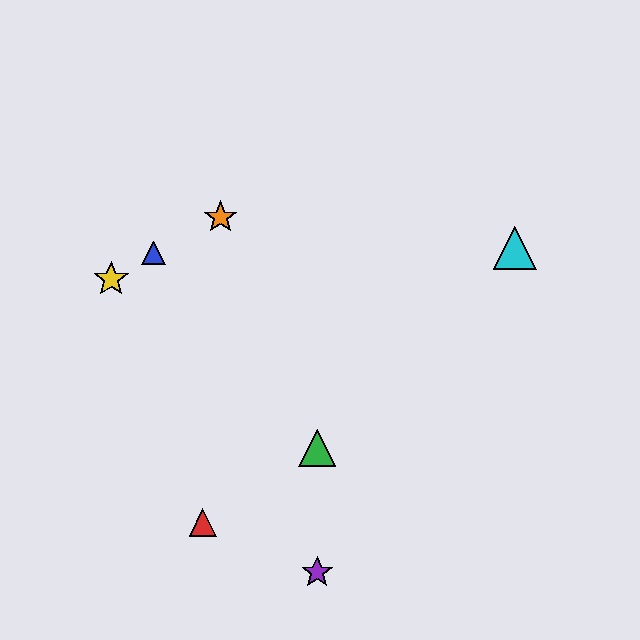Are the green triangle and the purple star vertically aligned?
Yes, both are at x≈317.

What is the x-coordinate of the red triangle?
The red triangle is at x≈203.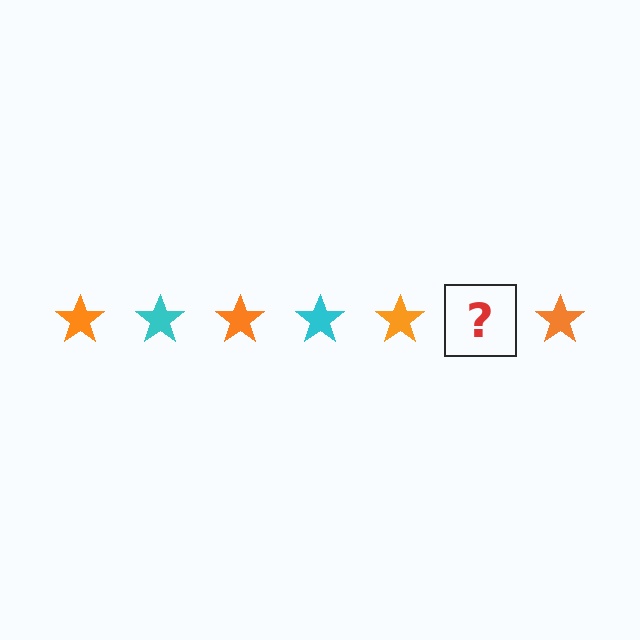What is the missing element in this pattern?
The missing element is a cyan star.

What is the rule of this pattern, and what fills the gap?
The rule is that the pattern cycles through orange, cyan stars. The gap should be filled with a cyan star.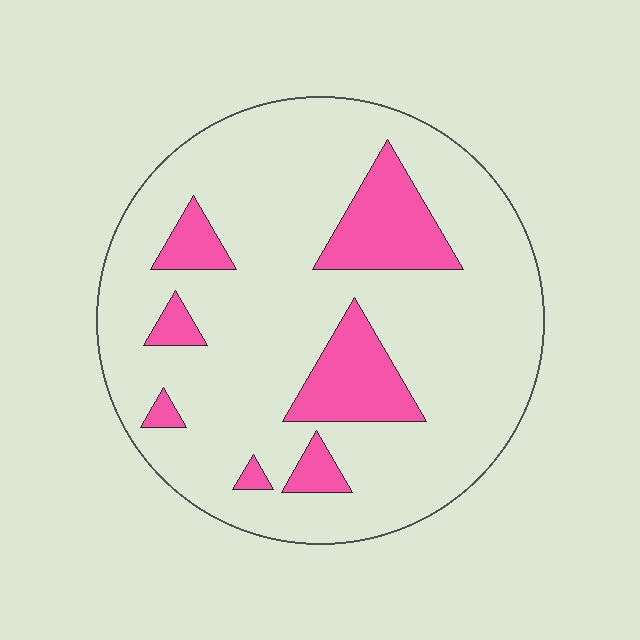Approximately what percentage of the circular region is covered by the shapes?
Approximately 20%.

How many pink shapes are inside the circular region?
7.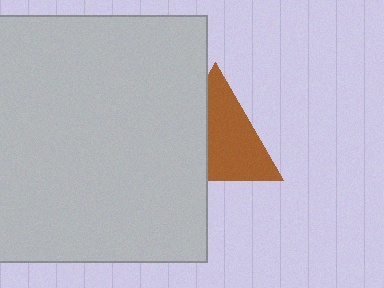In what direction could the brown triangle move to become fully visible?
The brown triangle could move right. That would shift it out from behind the light gray square entirely.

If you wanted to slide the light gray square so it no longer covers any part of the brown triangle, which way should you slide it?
Slide it left — that is the most direct way to separate the two shapes.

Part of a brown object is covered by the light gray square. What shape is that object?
It is a triangle.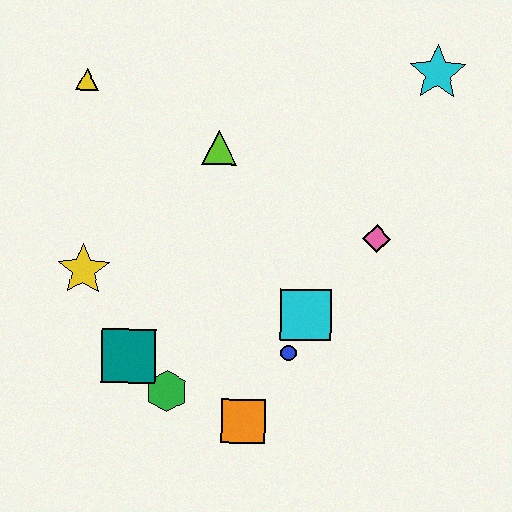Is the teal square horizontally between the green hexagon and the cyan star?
No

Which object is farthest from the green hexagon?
The cyan star is farthest from the green hexagon.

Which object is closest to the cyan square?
The blue circle is closest to the cyan square.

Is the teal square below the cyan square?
Yes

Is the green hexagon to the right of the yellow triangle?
Yes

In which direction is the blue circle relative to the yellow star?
The blue circle is to the right of the yellow star.